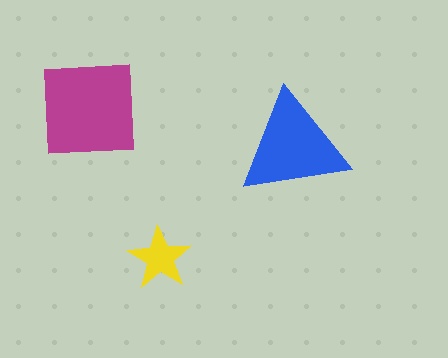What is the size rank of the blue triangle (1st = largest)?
2nd.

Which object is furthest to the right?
The blue triangle is rightmost.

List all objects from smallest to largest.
The yellow star, the blue triangle, the magenta square.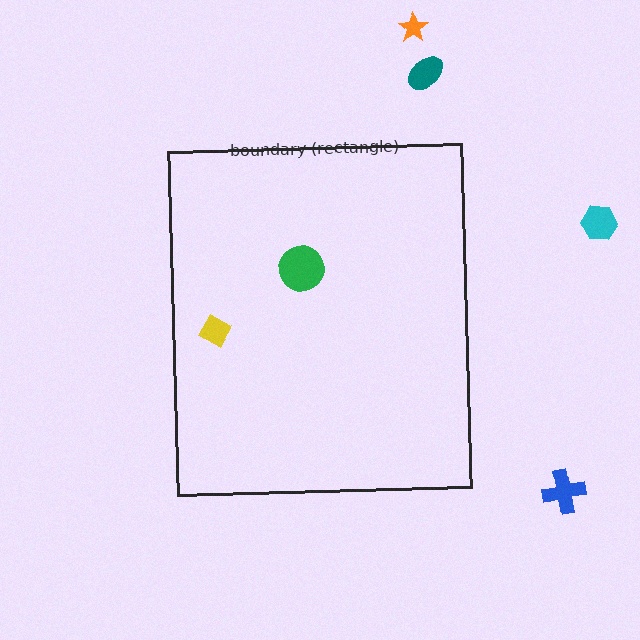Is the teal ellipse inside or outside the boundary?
Outside.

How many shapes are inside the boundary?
2 inside, 4 outside.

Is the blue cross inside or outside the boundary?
Outside.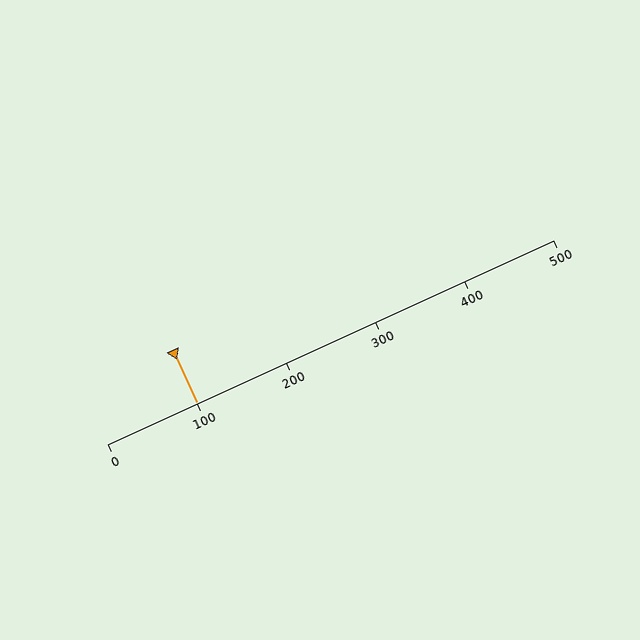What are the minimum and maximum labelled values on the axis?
The axis runs from 0 to 500.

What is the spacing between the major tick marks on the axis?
The major ticks are spaced 100 apart.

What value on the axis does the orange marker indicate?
The marker indicates approximately 100.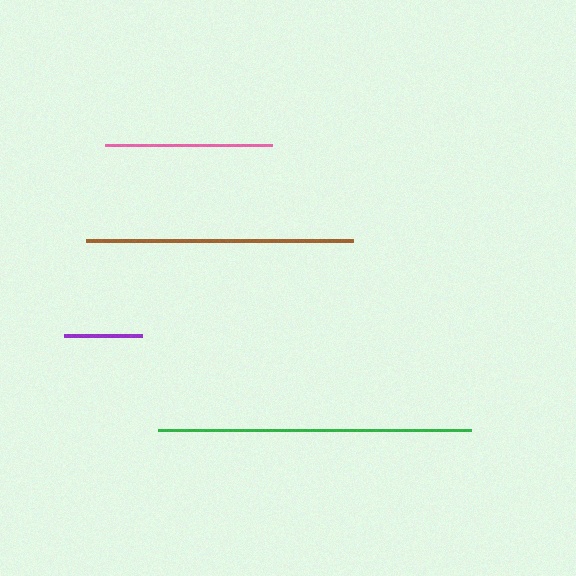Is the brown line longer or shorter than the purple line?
The brown line is longer than the purple line.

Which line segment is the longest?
The green line is the longest at approximately 313 pixels.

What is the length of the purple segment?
The purple segment is approximately 79 pixels long.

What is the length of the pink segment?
The pink segment is approximately 166 pixels long.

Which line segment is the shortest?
The purple line is the shortest at approximately 79 pixels.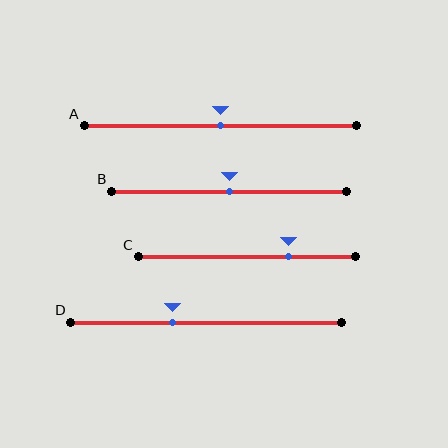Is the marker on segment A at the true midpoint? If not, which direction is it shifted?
Yes, the marker on segment A is at the true midpoint.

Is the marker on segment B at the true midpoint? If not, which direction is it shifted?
Yes, the marker on segment B is at the true midpoint.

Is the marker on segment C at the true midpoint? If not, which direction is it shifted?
No, the marker on segment C is shifted to the right by about 19% of the segment length.